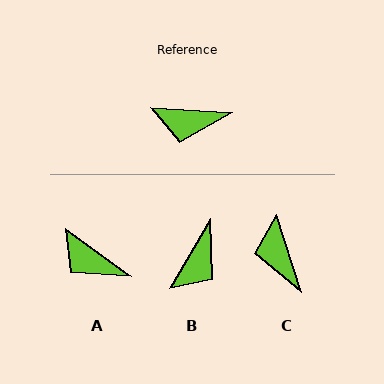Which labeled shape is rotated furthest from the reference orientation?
C, about 69 degrees away.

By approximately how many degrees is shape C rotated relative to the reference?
Approximately 69 degrees clockwise.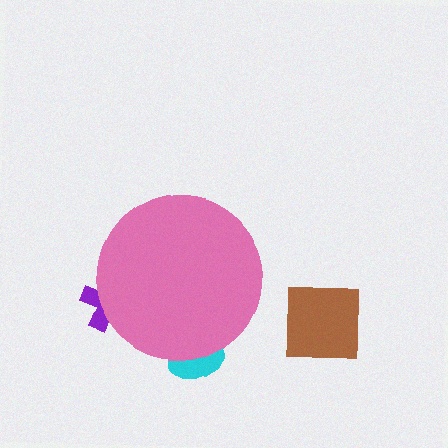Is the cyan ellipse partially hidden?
Yes, the cyan ellipse is partially hidden behind the pink circle.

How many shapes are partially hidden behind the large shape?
2 shapes are partially hidden.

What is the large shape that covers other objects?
A pink circle.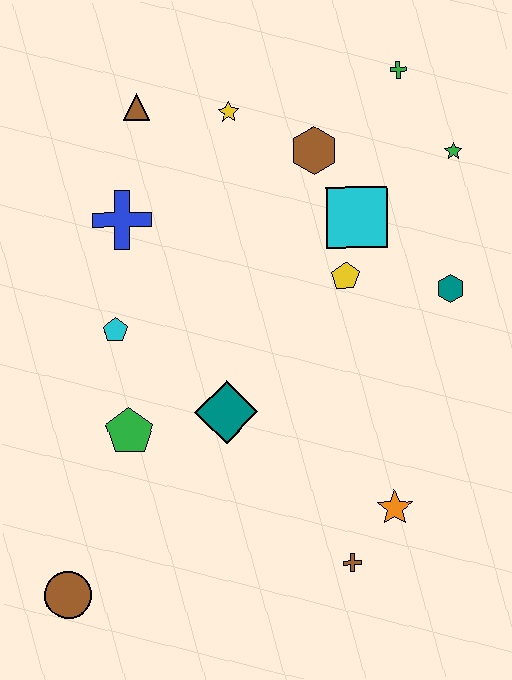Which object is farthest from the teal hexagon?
The brown circle is farthest from the teal hexagon.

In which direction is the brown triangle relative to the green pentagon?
The brown triangle is above the green pentagon.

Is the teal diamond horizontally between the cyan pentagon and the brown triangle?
No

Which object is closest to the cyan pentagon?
The green pentagon is closest to the cyan pentagon.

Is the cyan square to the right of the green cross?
No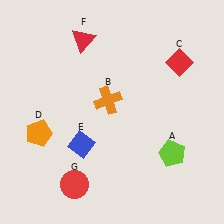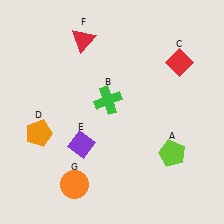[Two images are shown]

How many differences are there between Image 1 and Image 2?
There are 3 differences between the two images.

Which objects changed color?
B changed from orange to green. E changed from blue to purple. G changed from red to orange.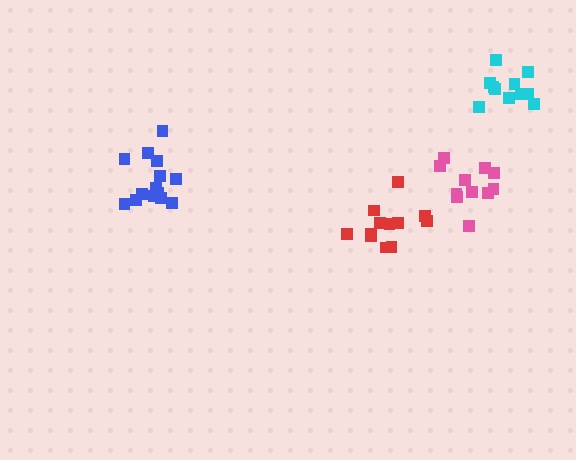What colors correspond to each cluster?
The clusters are colored: blue, red, pink, cyan.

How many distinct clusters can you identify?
There are 4 distinct clusters.